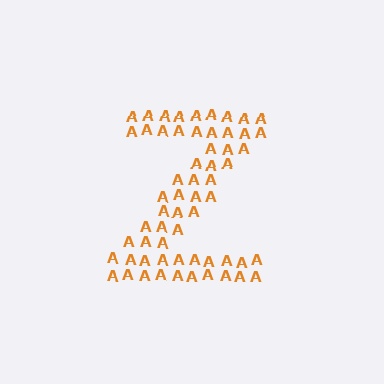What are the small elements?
The small elements are letter A's.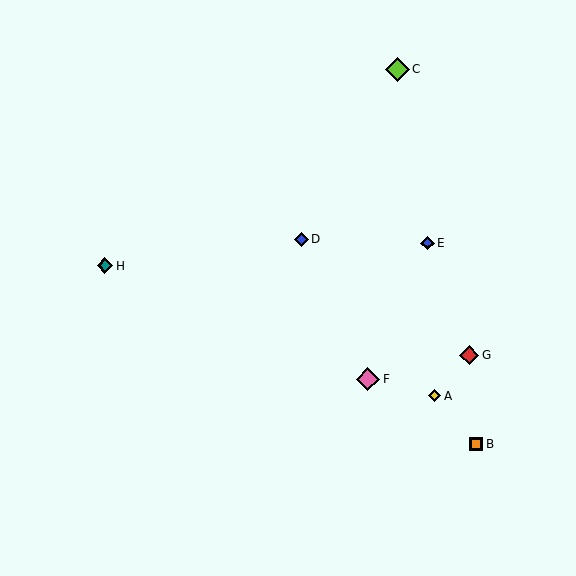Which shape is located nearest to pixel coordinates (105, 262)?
The teal diamond (labeled H) at (105, 266) is nearest to that location.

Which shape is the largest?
The pink diamond (labeled F) is the largest.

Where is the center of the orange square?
The center of the orange square is at (476, 444).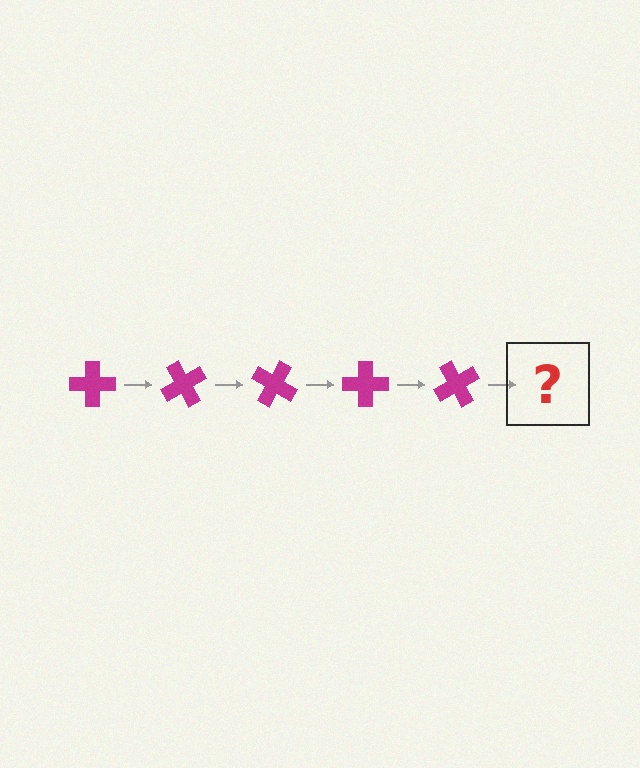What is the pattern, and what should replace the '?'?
The pattern is that the cross rotates 60 degrees each step. The '?' should be a magenta cross rotated 300 degrees.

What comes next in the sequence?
The next element should be a magenta cross rotated 300 degrees.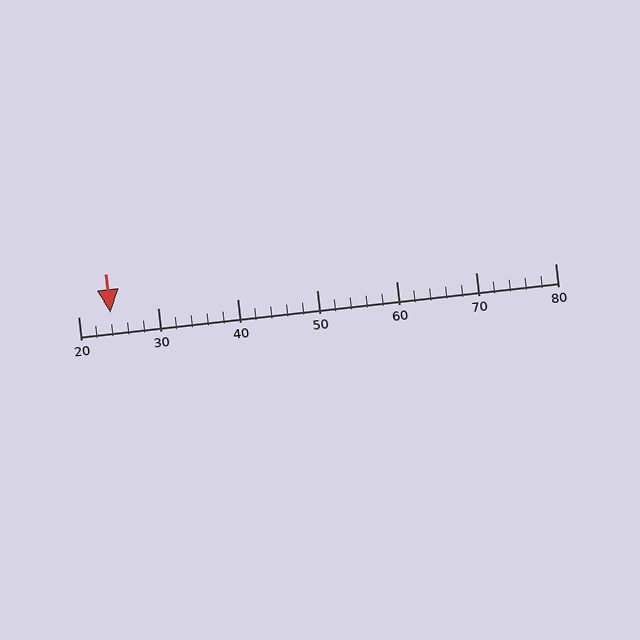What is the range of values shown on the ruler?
The ruler shows values from 20 to 80.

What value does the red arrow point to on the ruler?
The red arrow points to approximately 24.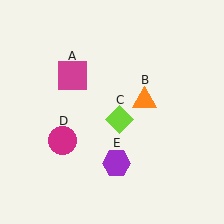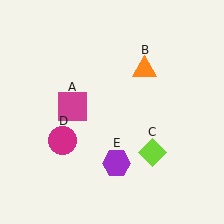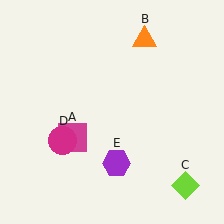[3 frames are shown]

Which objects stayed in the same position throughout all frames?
Magenta circle (object D) and purple hexagon (object E) remained stationary.